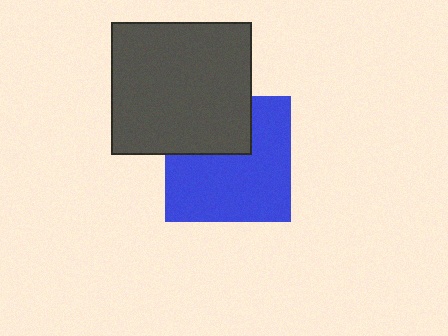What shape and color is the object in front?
The object in front is a dark gray rectangle.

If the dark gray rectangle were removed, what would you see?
You would see the complete blue square.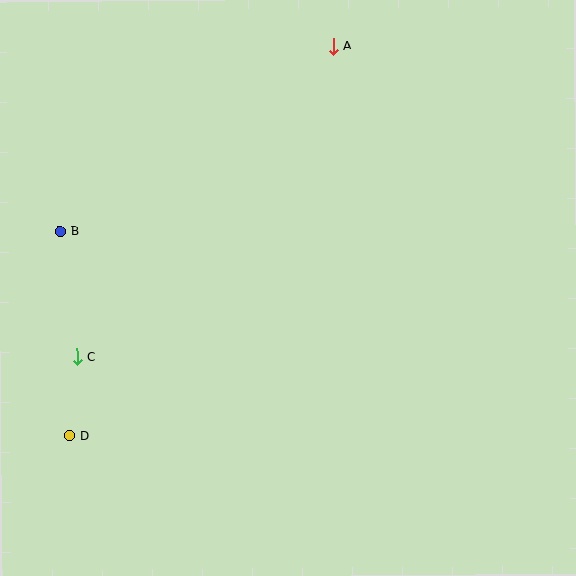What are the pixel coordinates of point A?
Point A is at (333, 46).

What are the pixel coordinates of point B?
Point B is at (60, 231).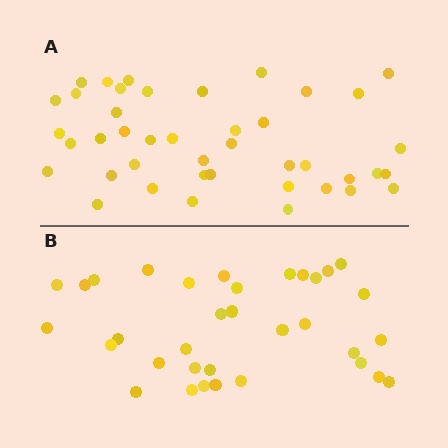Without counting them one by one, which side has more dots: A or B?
Region A (the top region) has more dots.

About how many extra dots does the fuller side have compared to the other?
Region A has roughly 8 or so more dots than region B.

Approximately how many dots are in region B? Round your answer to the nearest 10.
About 30 dots. (The exact count is 34, which rounds to 30.)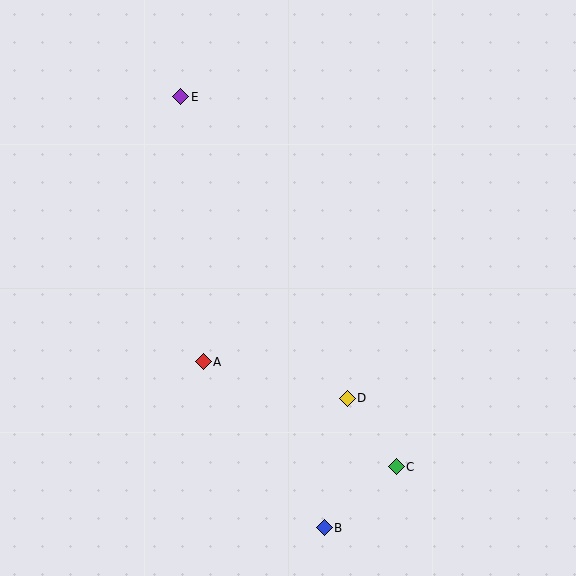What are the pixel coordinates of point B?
Point B is at (324, 528).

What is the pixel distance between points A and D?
The distance between A and D is 148 pixels.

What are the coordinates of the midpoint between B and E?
The midpoint between B and E is at (253, 312).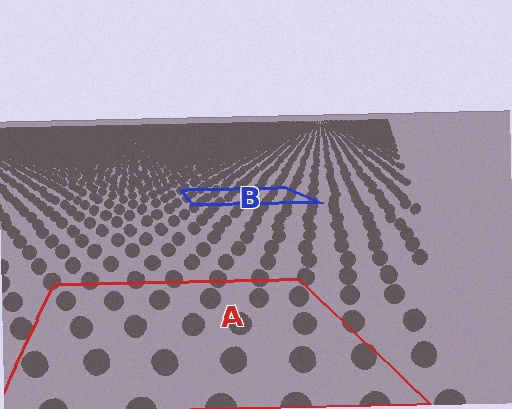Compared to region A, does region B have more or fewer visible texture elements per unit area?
Region B has more texture elements per unit area — they are packed more densely because it is farther away.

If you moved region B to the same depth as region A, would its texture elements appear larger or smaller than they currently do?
They would appear larger. At a closer depth, the same texture elements are projected at a bigger on-screen size.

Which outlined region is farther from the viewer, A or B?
Region B is farther from the viewer — the texture elements inside it appear smaller and more densely packed.